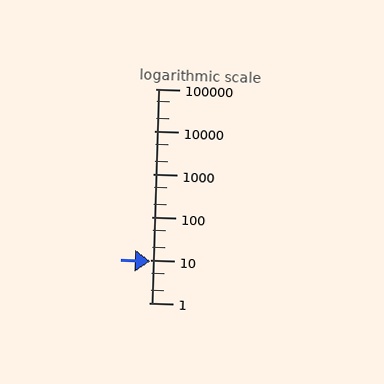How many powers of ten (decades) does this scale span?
The scale spans 5 decades, from 1 to 100000.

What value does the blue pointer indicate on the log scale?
The pointer indicates approximately 9.1.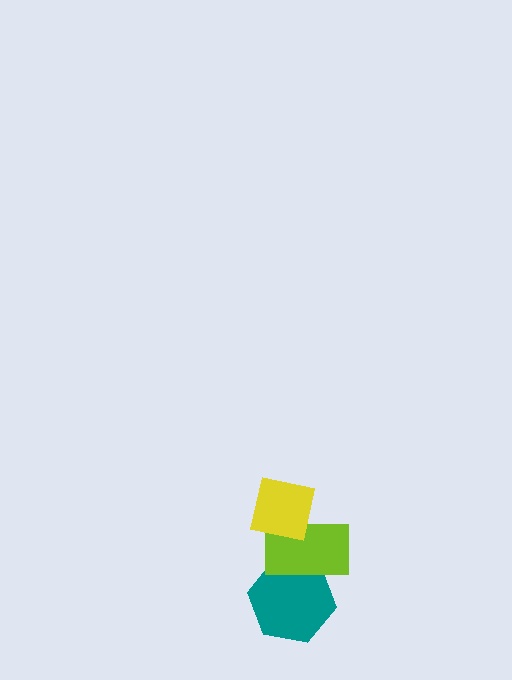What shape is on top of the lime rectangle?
The yellow square is on top of the lime rectangle.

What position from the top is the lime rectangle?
The lime rectangle is 2nd from the top.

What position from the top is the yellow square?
The yellow square is 1st from the top.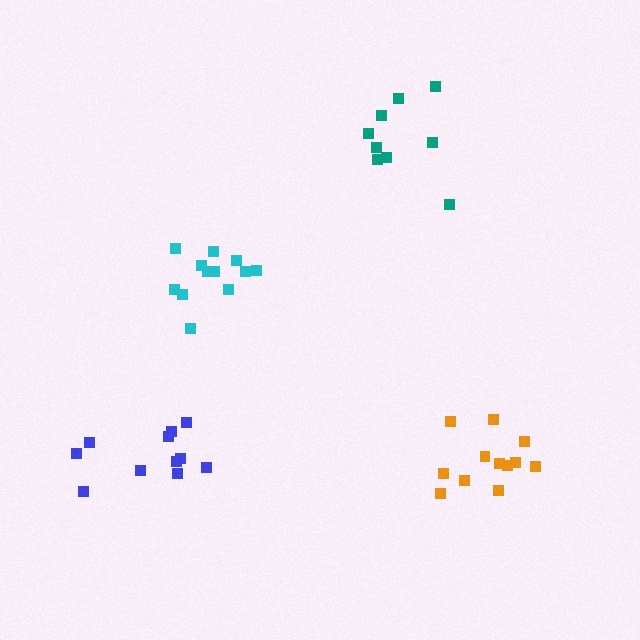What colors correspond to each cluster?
The clusters are colored: orange, cyan, teal, blue.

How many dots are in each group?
Group 1: 12 dots, Group 2: 12 dots, Group 3: 9 dots, Group 4: 11 dots (44 total).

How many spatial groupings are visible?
There are 4 spatial groupings.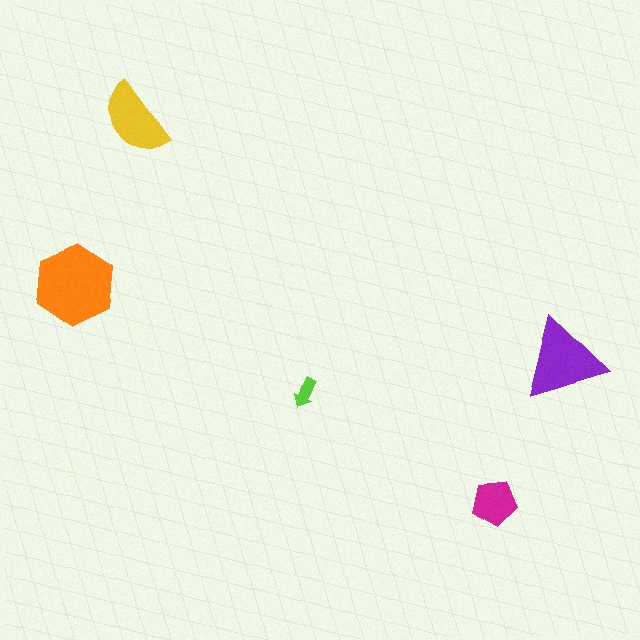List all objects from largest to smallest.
The orange hexagon, the purple triangle, the yellow semicircle, the magenta pentagon, the lime arrow.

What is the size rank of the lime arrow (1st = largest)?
5th.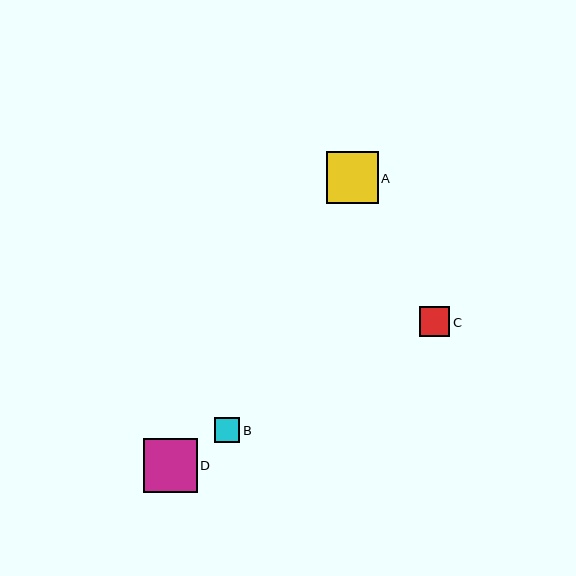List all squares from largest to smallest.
From largest to smallest: D, A, C, B.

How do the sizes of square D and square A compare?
Square D and square A are approximately the same size.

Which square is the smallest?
Square B is the smallest with a size of approximately 25 pixels.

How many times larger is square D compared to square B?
Square D is approximately 2.2 times the size of square B.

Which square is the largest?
Square D is the largest with a size of approximately 53 pixels.